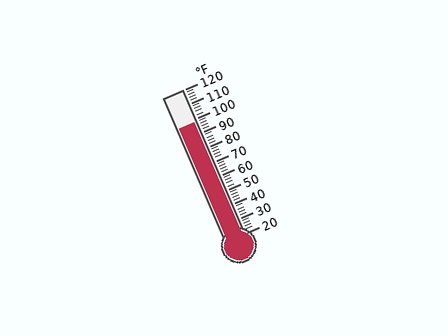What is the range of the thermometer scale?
The thermometer scale ranges from 20°F to 120°F.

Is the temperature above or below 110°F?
The temperature is below 110°F.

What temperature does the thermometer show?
The thermometer shows approximately 98°F.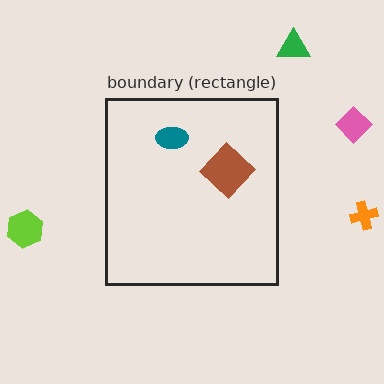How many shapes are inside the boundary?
2 inside, 4 outside.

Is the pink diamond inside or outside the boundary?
Outside.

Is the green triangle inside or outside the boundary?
Outside.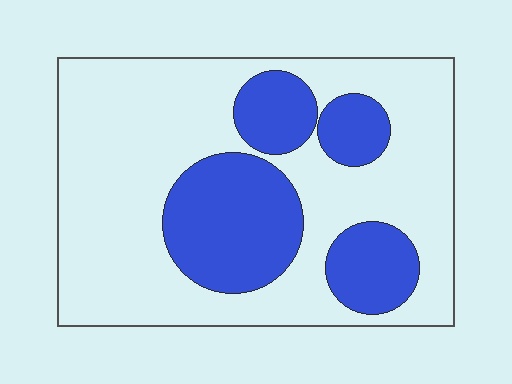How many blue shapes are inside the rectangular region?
4.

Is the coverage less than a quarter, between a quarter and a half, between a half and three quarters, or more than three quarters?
Between a quarter and a half.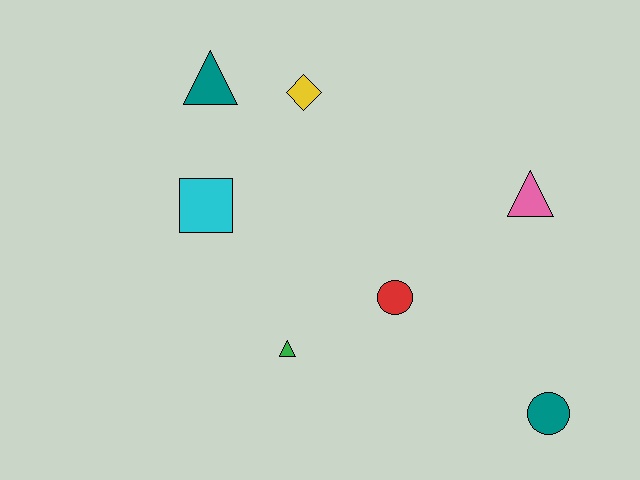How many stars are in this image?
There are no stars.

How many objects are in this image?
There are 7 objects.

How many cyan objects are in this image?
There is 1 cyan object.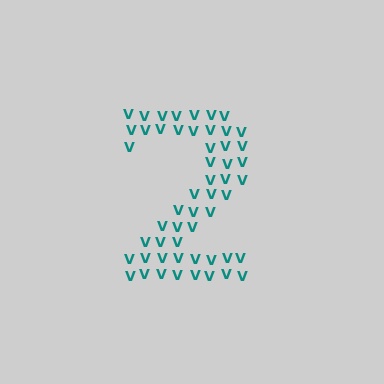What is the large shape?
The large shape is the digit 2.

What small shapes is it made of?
It is made of small letter V's.